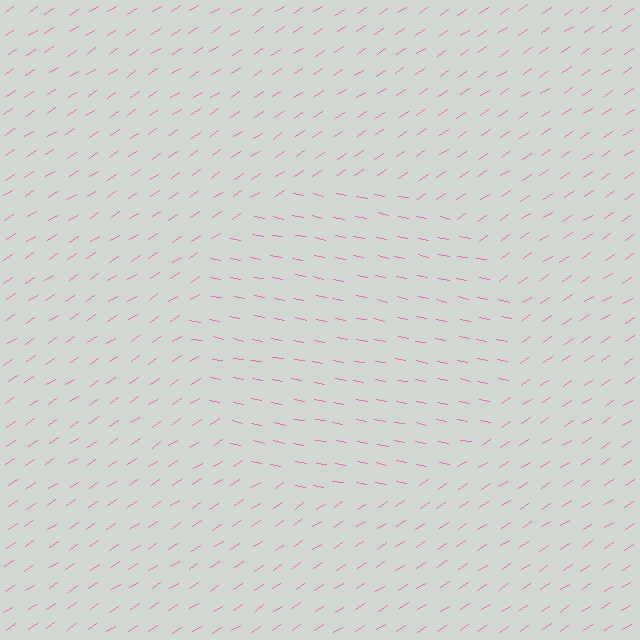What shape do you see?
I see a circle.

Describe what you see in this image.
The image is filled with small pink line segments. A circle region in the image has lines oriented differently from the surrounding lines, creating a visible texture boundary.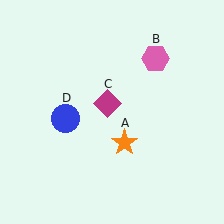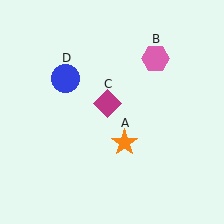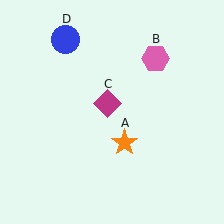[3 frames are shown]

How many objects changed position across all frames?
1 object changed position: blue circle (object D).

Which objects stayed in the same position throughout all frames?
Orange star (object A) and pink hexagon (object B) and magenta diamond (object C) remained stationary.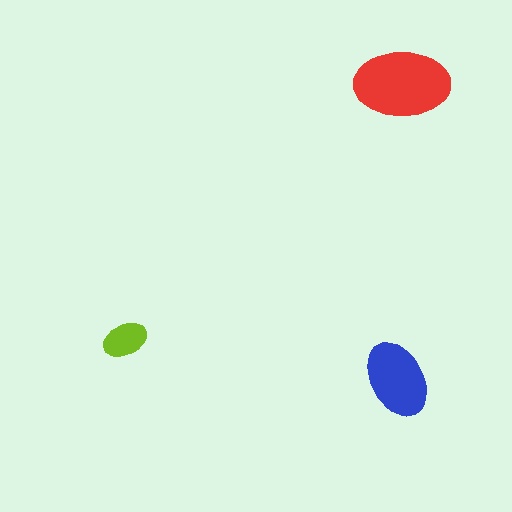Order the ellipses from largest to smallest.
the red one, the blue one, the lime one.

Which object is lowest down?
The blue ellipse is bottommost.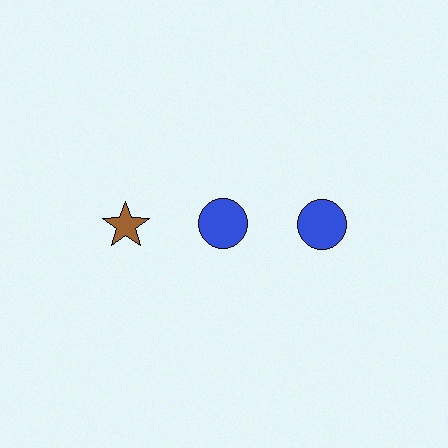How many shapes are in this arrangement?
There are 3 shapes arranged in a grid pattern.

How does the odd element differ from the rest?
It differs in both color (brown instead of blue) and shape (star instead of circle).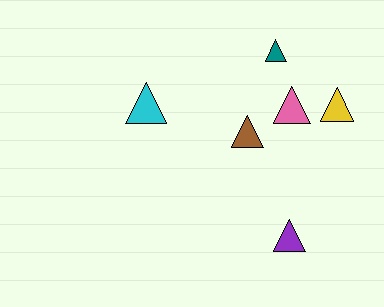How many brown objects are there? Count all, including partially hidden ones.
There is 1 brown object.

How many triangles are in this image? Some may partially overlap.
There are 6 triangles.